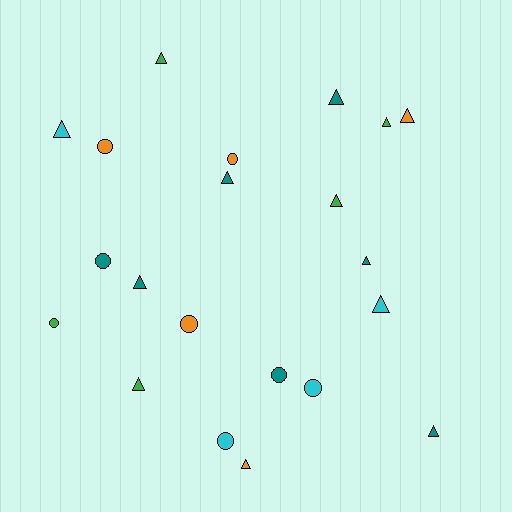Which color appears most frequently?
Teal, with 7 objects.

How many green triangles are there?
There are 4 green triangles.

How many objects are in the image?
There are 21 objects.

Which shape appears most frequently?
Triangle, with 13 objects.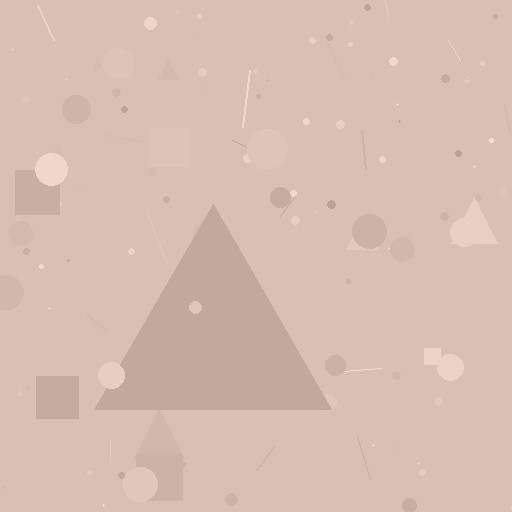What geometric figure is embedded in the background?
A triangle is embedded in the background.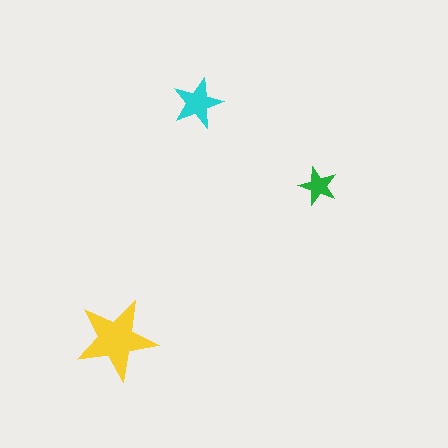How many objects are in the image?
There are 3 objects in the image.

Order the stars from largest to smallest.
the yellow one, the cyan one, the green one.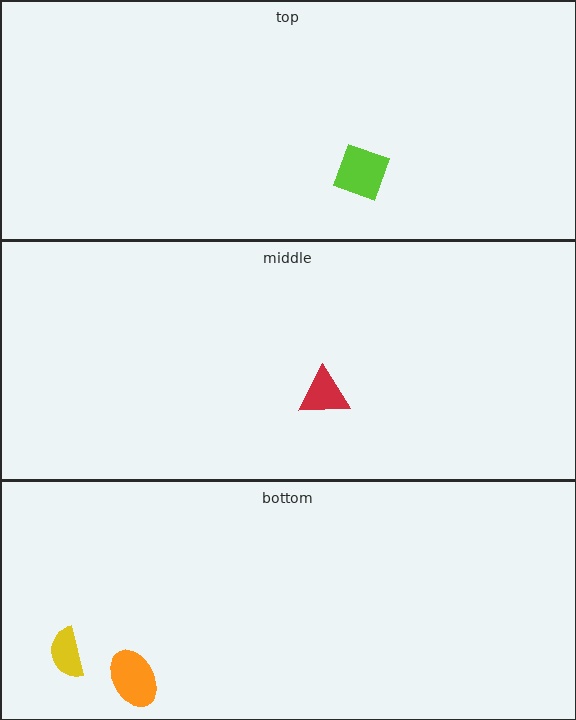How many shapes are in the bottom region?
2.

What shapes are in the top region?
The lime diamond.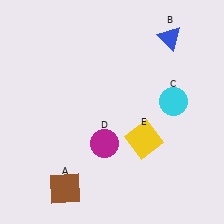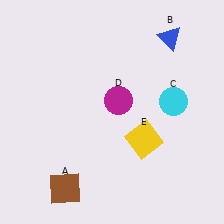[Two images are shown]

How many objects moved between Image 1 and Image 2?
1 object moved between the two images.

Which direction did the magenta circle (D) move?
The magenta circle (D) moved up.